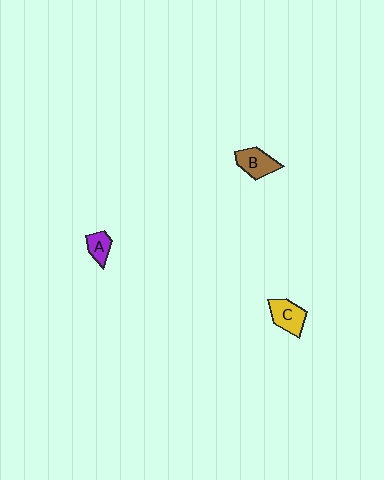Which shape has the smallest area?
Shape A (purple).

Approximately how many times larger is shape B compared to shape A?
Approximately 1.5 times.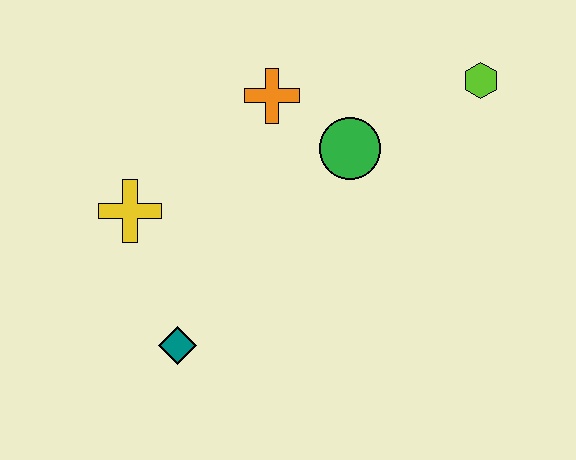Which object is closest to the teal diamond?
The yellow cross is closest to the teal diamond.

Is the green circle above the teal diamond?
Yes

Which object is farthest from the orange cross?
The teal diamond is farthest from the orange cross.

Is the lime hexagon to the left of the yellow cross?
No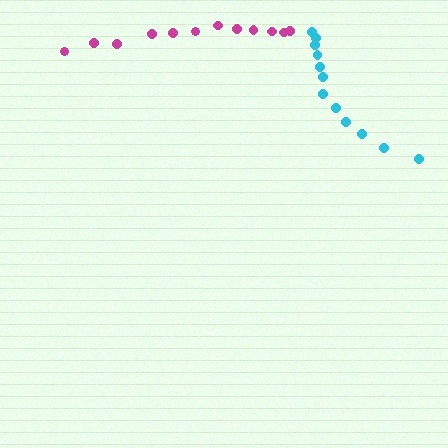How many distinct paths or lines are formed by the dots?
There are 2 distinct paths.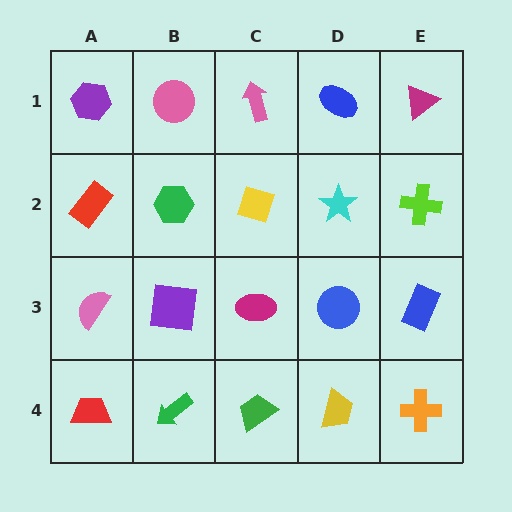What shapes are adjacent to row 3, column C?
A yellow diamond (row 2, column C), a green trapezoid (row 4, column C), a purple square (row 3, column B), a blue circle (row 3, column D).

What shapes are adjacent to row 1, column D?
A cyan star (row 2, column D), a pink arrow (row 1, column C), a magenta triangle (row 1, column E).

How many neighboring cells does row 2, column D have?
4.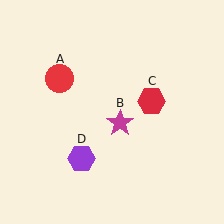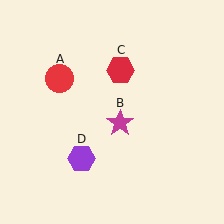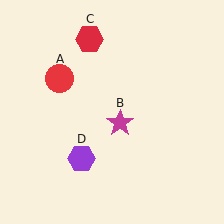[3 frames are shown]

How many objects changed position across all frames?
1 object changed position: red hexagon (object C).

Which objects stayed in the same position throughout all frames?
Red circle (object A) and magenta star (object B) and purple hexagon (object D) remained stationary.